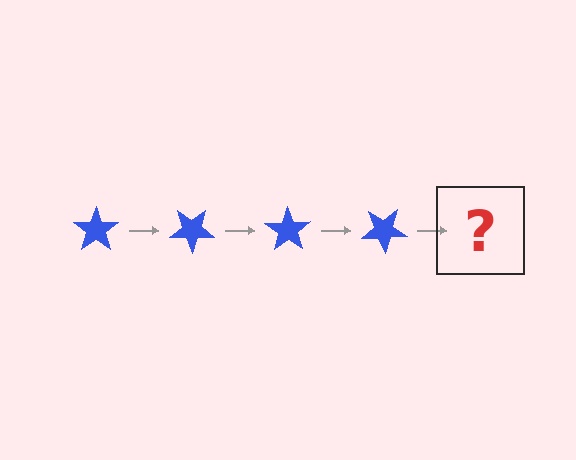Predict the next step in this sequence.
The next step is a blue star rotated 140 degrees.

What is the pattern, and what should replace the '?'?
The pattern is that the star rotates 35 degrees each step. The '?' should be a blue star rotated 140 degrees.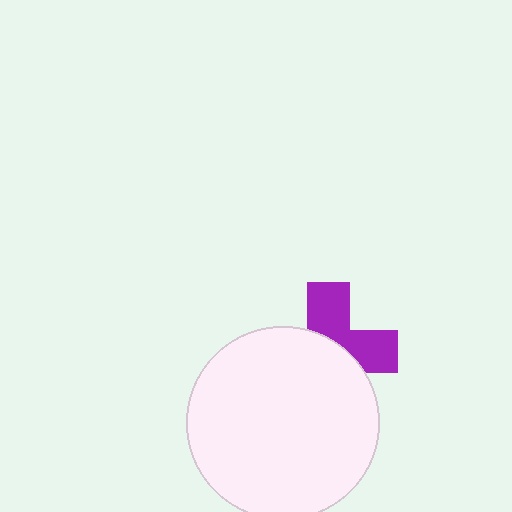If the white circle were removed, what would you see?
You would see the complete purple cross.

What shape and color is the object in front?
The object in front is a white circle.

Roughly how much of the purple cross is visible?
A small part of it is visible (roughly 43%).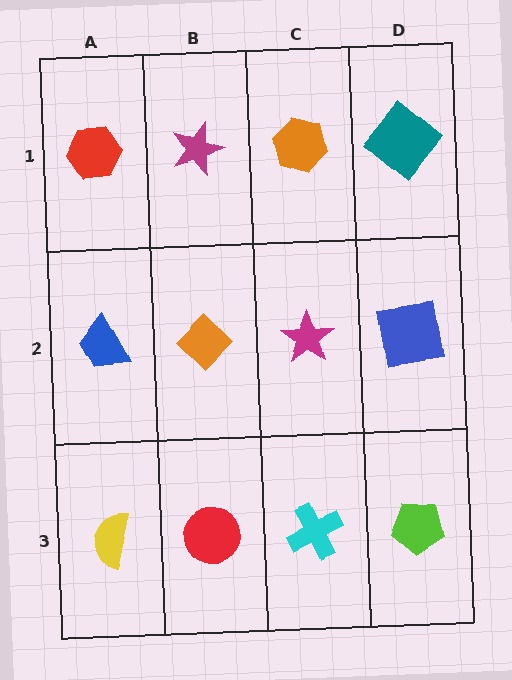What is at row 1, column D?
A teal diamond.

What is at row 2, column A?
A blue trapezoid.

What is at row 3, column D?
A lime pentagon.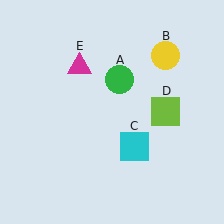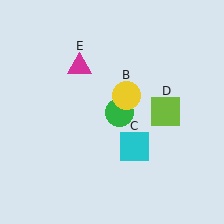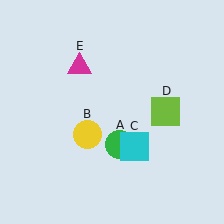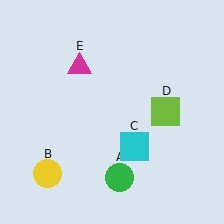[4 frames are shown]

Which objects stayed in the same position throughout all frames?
Cyan square (object C) and lime square (object D) and magenta triangle (object E) remained stationary.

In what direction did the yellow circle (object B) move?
The yellow circle (object B) moved down and to the left.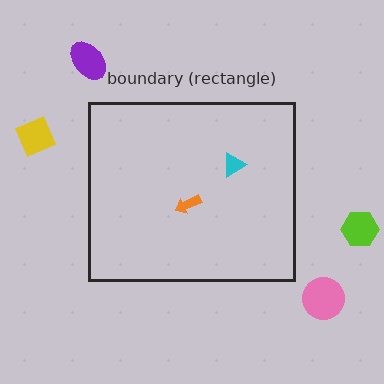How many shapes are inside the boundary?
2 inside, 4 outside.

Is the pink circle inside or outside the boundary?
Outside.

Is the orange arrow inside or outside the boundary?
Inside.